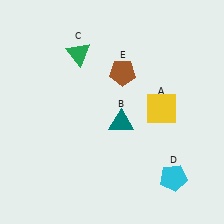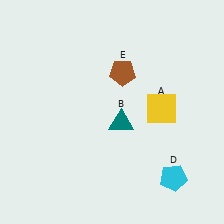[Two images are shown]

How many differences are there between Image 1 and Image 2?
There is 1 difference between the two images.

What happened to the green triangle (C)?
The green triangle (C) was removed in Image 2. It was in the top-left area of Image 1.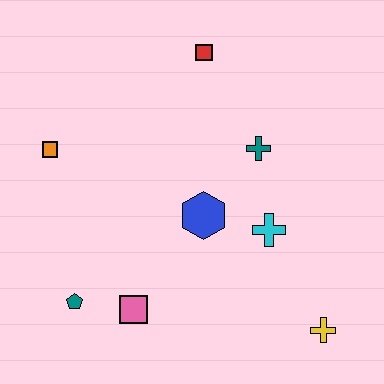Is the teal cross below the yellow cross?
No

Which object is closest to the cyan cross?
The blue hexagon is closest to the cyan cross.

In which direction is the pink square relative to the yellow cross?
The pink square is to the left of the yellow cross.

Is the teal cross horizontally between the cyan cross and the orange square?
Yes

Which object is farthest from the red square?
The yellow cross is farthest from the red square.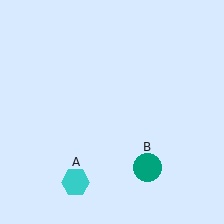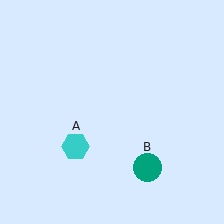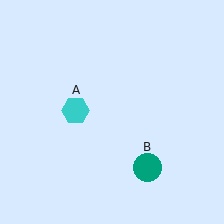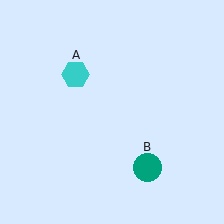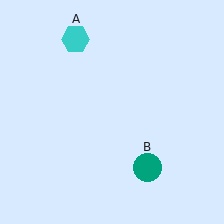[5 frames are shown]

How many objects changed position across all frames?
1 object changed position: cyan hexagon (object A).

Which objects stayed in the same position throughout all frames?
Teal circle (object B) remained stationary.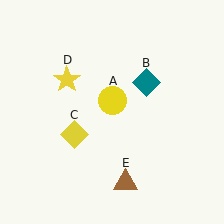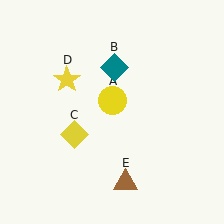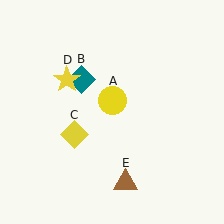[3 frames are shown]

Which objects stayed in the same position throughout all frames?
Yellow circle (object A) and yellow diamond (object C) and yellow star (object D) and brown triangle (object E) remained stationary.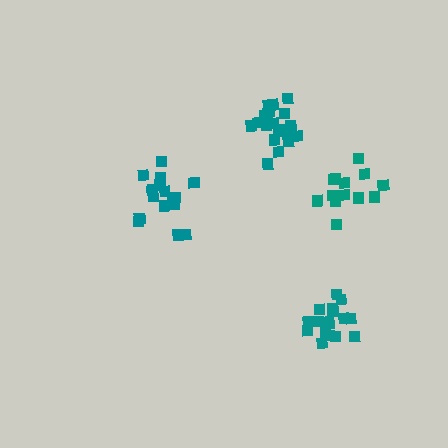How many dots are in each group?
Group 1: 17 dots, Group 2: 18 dots, Group 3: 20 dots, Group 4: 14 dots (69 total).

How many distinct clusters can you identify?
There are 4 distinct clusters.